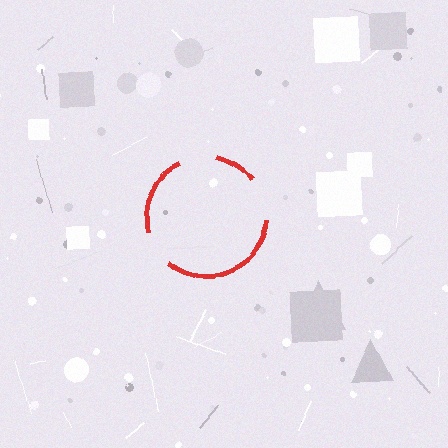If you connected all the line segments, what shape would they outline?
They would outline a circle.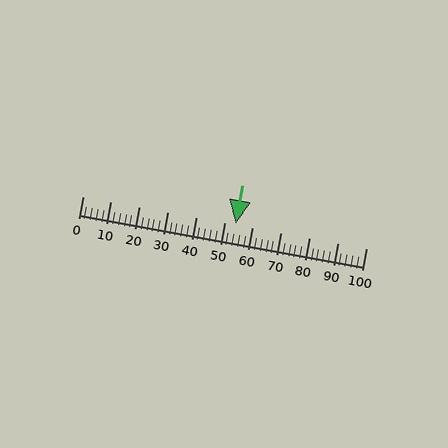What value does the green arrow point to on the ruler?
The green arrow points to approximately 54.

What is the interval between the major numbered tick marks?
The major tick marks are spaced 10 units apart.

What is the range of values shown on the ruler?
The ruler shows values from 0 to 100.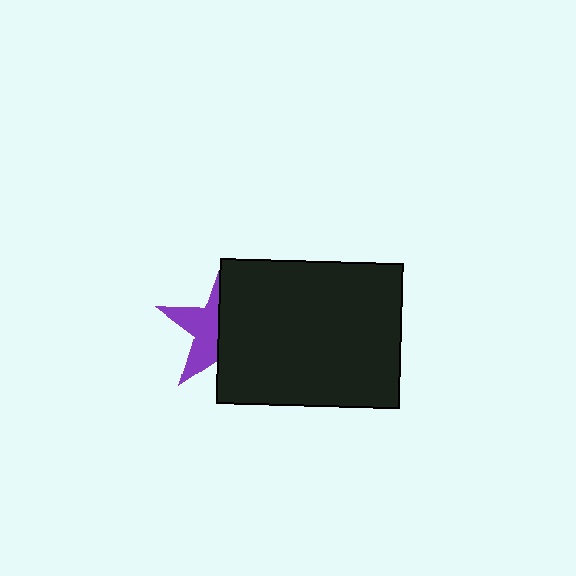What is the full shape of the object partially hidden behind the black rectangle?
The partially hidden object is a purple star.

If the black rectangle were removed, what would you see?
You would see the complete purple star.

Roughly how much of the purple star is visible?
A small part of it is visible (roughly 44%).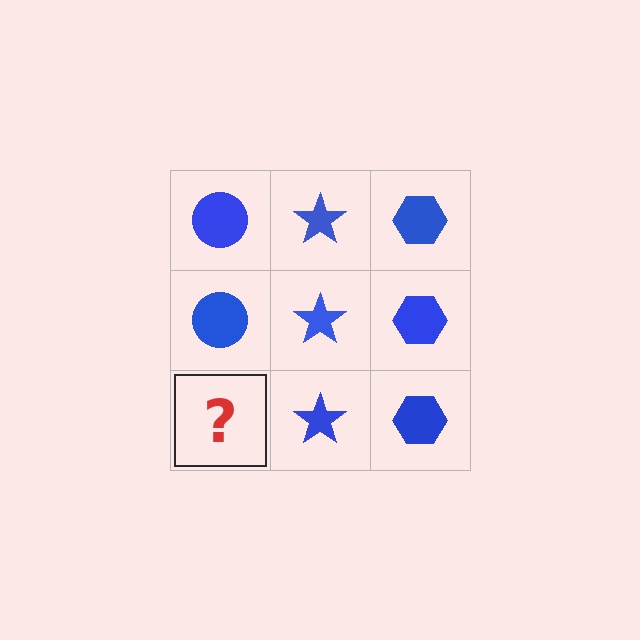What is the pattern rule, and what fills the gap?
The rule is that each column has a consistent shape. The gap should be filled with a blue circle.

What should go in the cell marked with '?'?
The missing cell should contain a blue circle.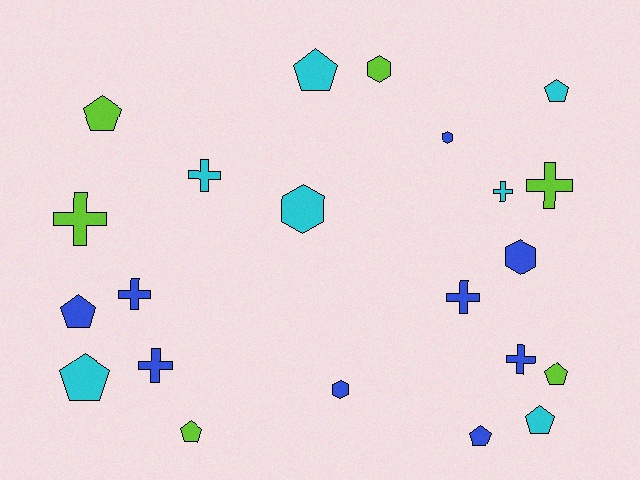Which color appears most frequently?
Blue, with 9 objects.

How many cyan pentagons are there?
There are 4 cyan pentagons.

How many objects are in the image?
There are 22 objects.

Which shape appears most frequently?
Pentagon, with 9 objects.